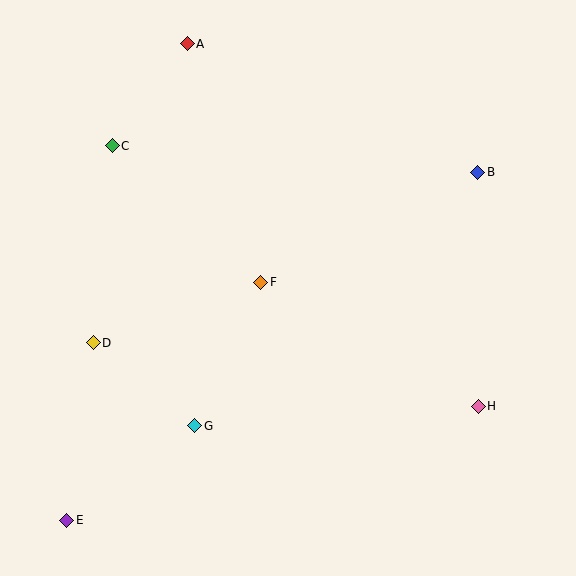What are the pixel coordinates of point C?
Point C is at (112, 146).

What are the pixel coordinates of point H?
Point H is at (478, 406).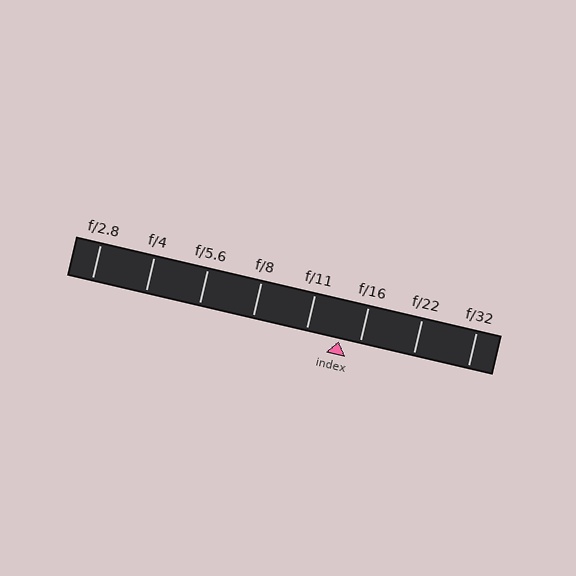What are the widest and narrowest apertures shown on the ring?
The widest aperture shown is f/2.8 and the narrowest is f/32.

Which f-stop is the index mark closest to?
The index mark is closest to f/16.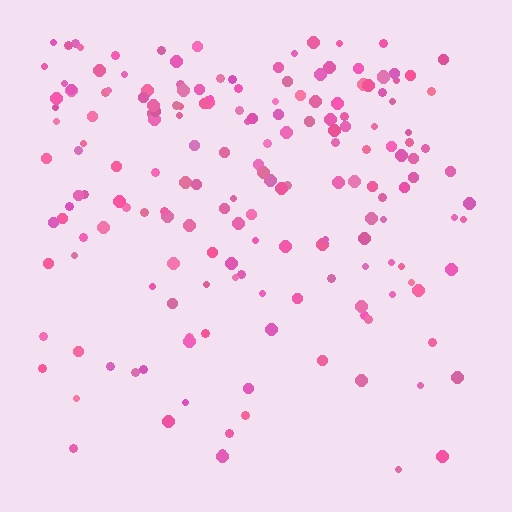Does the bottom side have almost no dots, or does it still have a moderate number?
Still a moderate number, just noticeably fewer than the top.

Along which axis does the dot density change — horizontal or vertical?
Vertical.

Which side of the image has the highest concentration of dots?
The top.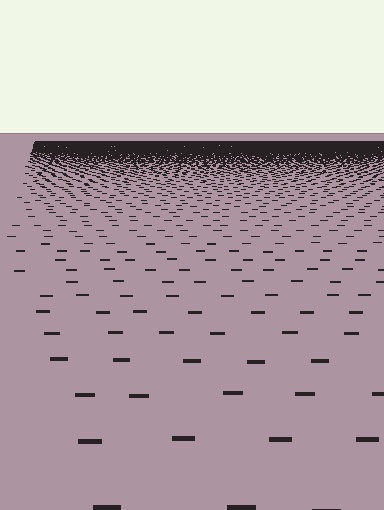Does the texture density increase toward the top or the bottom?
Density increases toward the top.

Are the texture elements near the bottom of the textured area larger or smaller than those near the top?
Larger. Near the bottom, elements are closer to the viewer and appear at a bigger on-screen size.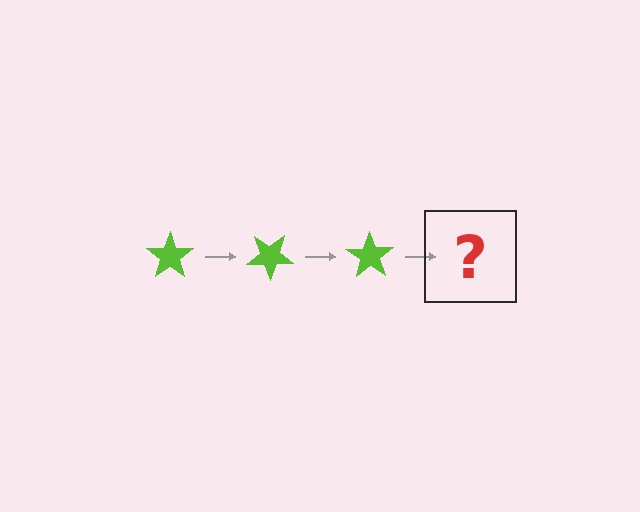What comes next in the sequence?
The next element should be a lime star rotated 105 degrees.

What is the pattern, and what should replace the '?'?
The pattern is that the star rotates 35 degrees each step. The '?' should be a lime star rotated 105 degrees.